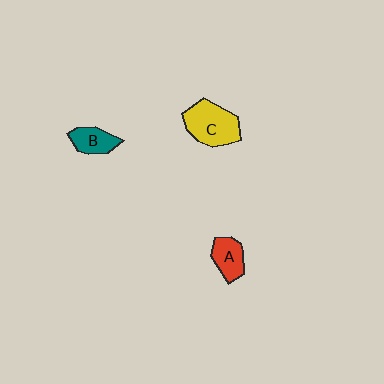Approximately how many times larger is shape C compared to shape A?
Approximately 1.7 times.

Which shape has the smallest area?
Shape B (teal).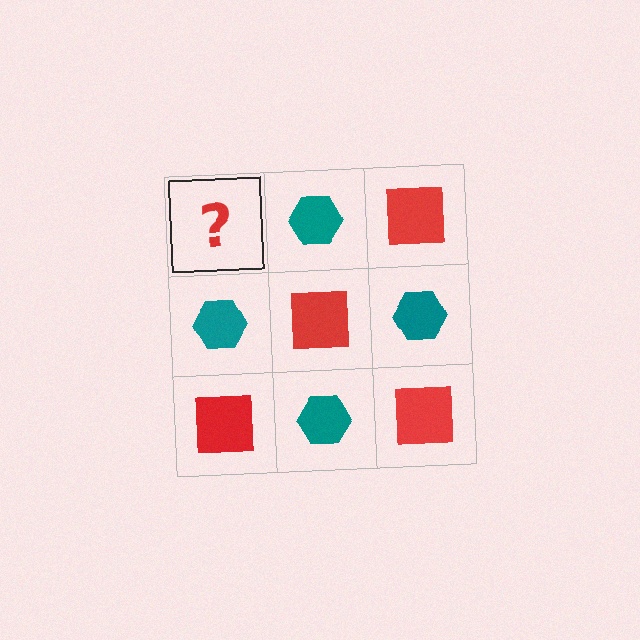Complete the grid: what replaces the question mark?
The question mark should be replaced with a red square.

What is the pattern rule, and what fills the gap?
The rule is that it alternates red square and teal hexagon in a checkerboard pattern. The gap should be filled with a red square.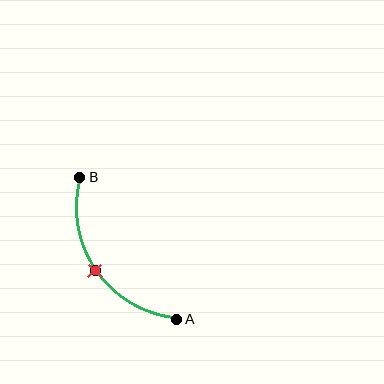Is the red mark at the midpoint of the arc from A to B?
Yes. The red mark lies on the arc at equal arc-length from both A and B — it is the arc midpoint.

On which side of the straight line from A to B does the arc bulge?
The arc bulges below and to the left of the straight line connecting A and B.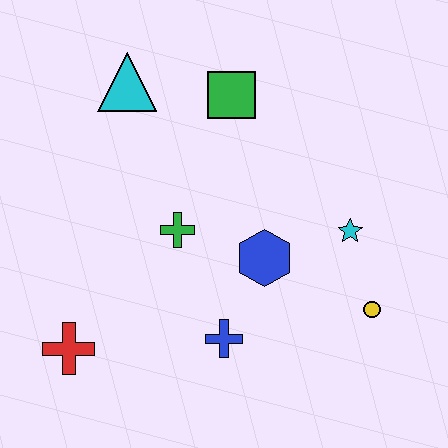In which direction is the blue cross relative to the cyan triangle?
The blue cross is below the cyan triangle.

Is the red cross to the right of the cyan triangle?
No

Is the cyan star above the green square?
No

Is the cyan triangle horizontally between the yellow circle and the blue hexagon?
No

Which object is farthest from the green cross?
The yellow circle is farthest from the green cross.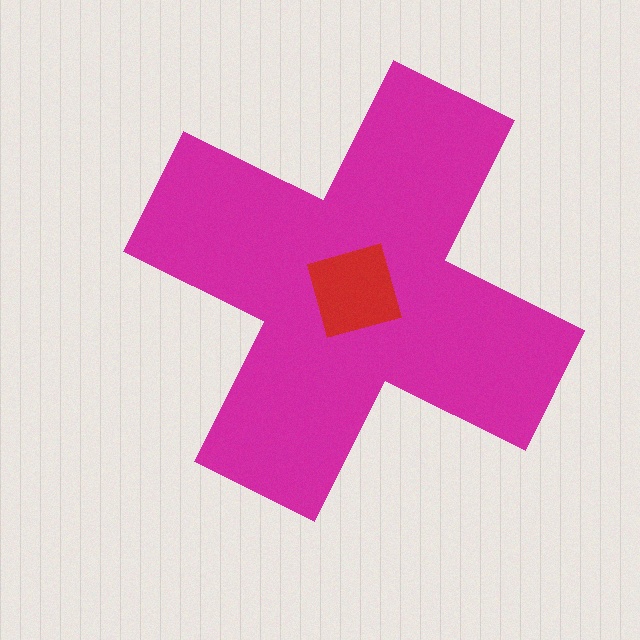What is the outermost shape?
The magenta cross.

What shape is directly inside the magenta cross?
The red square.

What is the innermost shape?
The red square.